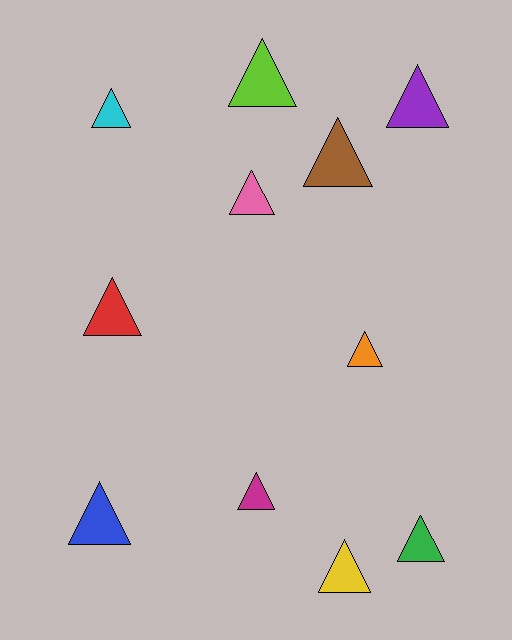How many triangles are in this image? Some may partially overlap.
There are 11 triangles.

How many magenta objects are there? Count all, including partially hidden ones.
There is 1 magenta object.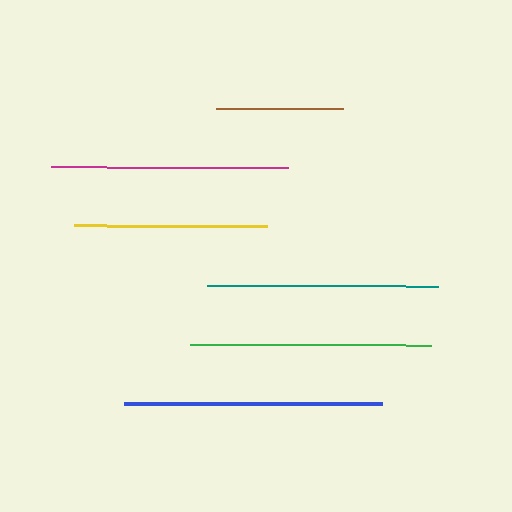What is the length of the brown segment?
The brown segment is approximately 127 pixels long.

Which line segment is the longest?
The blue line is the longest at approximately 257 pixels.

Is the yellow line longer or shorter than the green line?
The green line is longer than the yellow line.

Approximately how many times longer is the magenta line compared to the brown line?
The magenta line is approximately 1.9 times the length of the brown line.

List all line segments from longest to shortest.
From longest to shortest: blue, green, magenta, teal, yellow, brown.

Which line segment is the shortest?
The brown line is the shortest at approximately 127 pixels.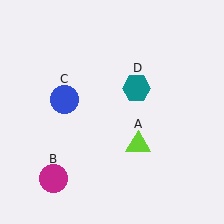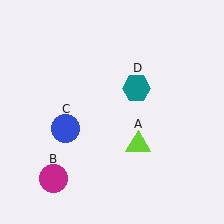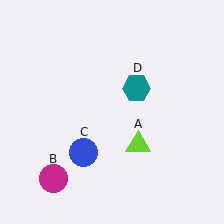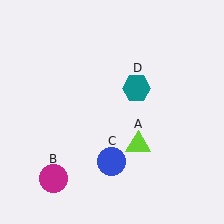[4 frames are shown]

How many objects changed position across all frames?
1 object changed position: blue circle (object C).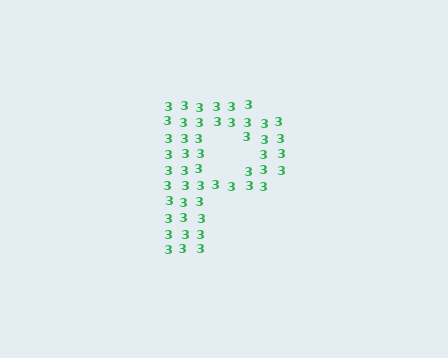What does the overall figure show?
The overall figure shows the letter P.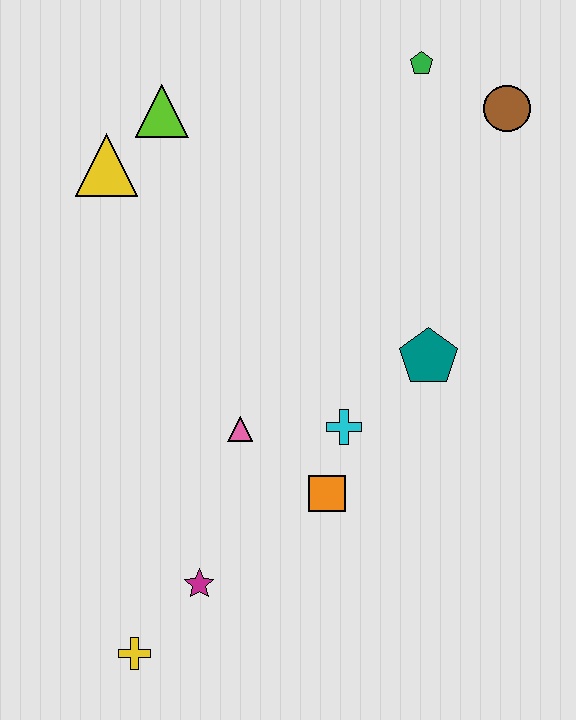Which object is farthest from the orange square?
The green pentagon is farthest from the orange square.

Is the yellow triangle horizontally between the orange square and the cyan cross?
No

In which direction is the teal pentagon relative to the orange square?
The teal pentagon is above the orange square.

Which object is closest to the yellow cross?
The magenta star is closest to the yellow cross.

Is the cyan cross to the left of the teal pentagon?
Yes